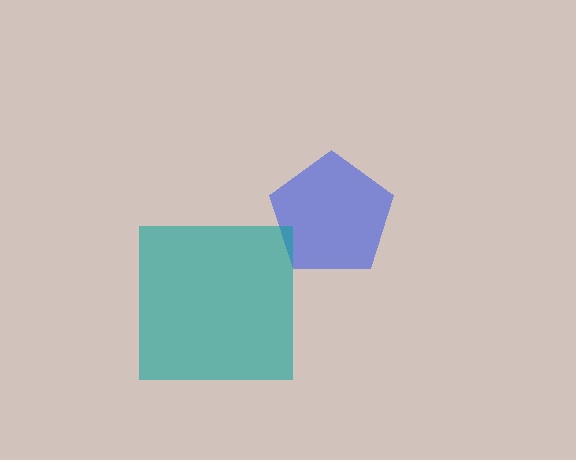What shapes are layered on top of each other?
The layered shapes are: a blue pentagon, a teal square.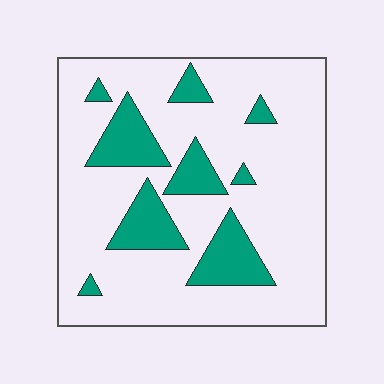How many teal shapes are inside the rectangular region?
9.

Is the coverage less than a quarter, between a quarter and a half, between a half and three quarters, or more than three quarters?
Less than a quarter.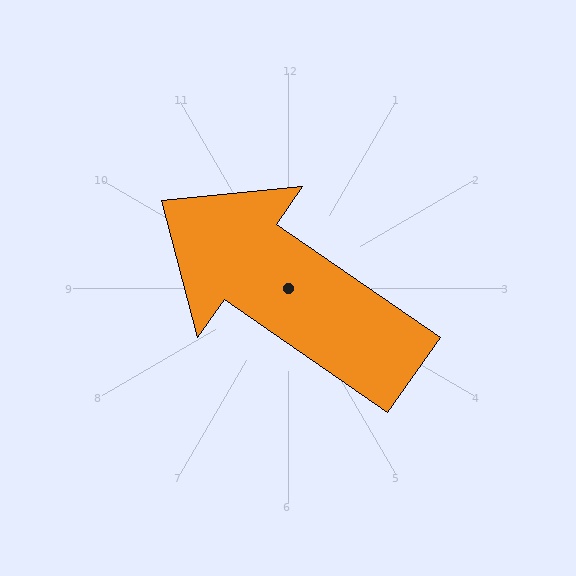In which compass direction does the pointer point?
Northwest.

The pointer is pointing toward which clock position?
Roughly 10 o'clock.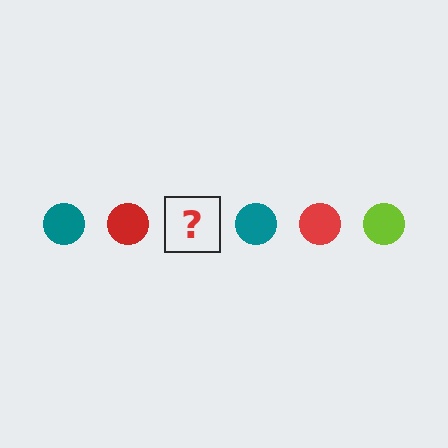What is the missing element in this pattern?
The missing element is a lime circle.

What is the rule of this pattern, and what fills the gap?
The rule is that the pattern cycles through teal, red, lime circles. The gap should be filled with a lime circle.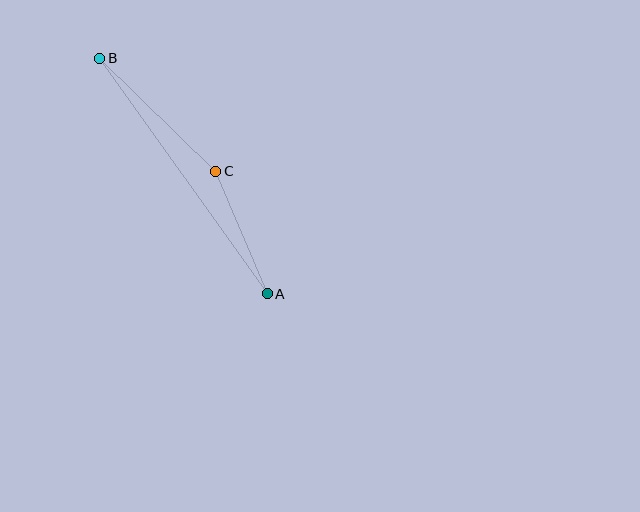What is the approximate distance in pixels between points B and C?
The distance between B and C is approximately 162 pixels.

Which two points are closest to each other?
Points A and C are closest to each other.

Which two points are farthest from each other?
Points A and B are farthest from each other.